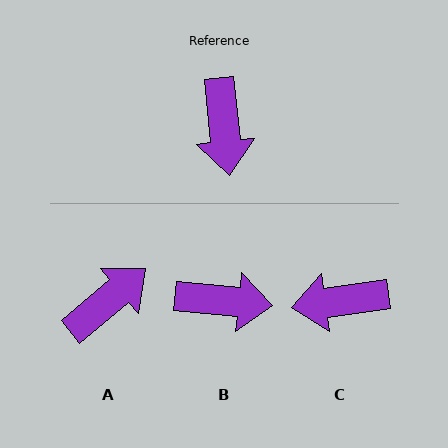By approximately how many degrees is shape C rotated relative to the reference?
Approximately 88 degrees clockwise.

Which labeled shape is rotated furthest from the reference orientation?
A, about 124 degrees away.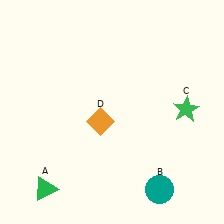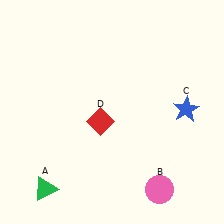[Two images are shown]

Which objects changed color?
B changed from teal to pink. C changed from green to blue. D changed from orange to red.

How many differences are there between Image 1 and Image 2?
There are 3 differences between the two images.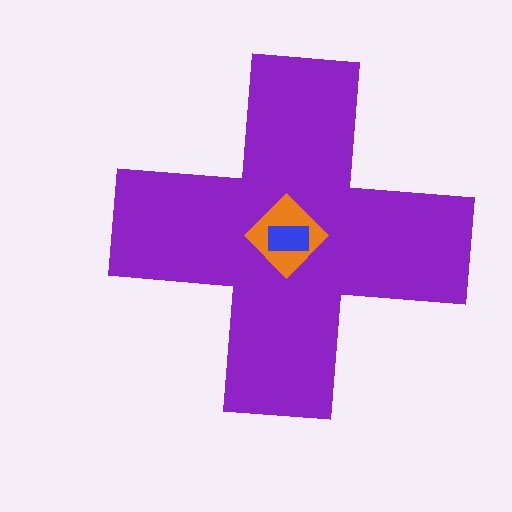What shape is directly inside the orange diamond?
The blue rectangle.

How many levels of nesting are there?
3.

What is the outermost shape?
The purple cross.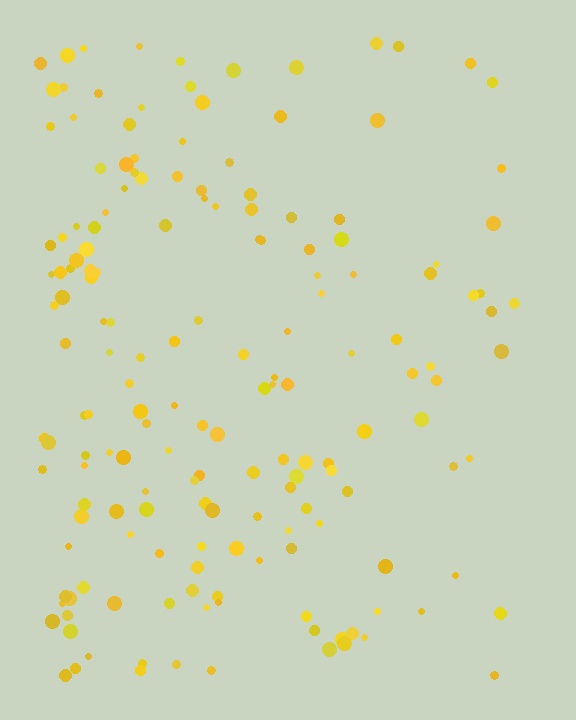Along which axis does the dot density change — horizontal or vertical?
Horizontal.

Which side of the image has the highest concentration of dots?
The left.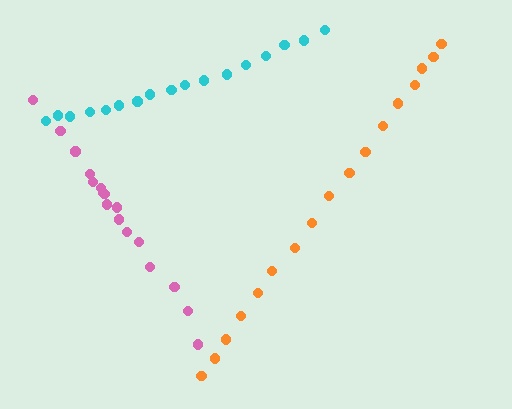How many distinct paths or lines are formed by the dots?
There are 3 distinct paths.